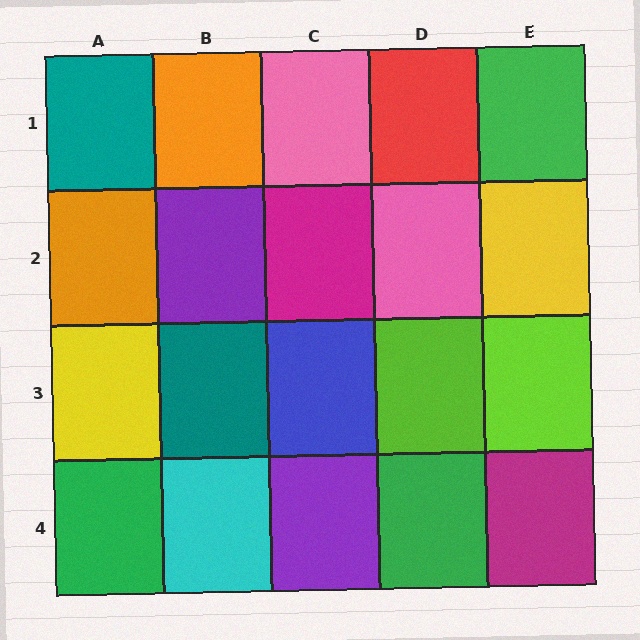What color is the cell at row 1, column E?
Green.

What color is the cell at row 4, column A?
Green.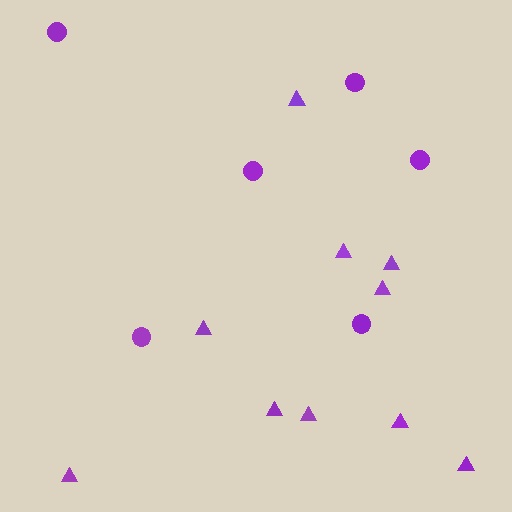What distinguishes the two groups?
There are 2 groups: one group of triangles (10) and one group of circles (6).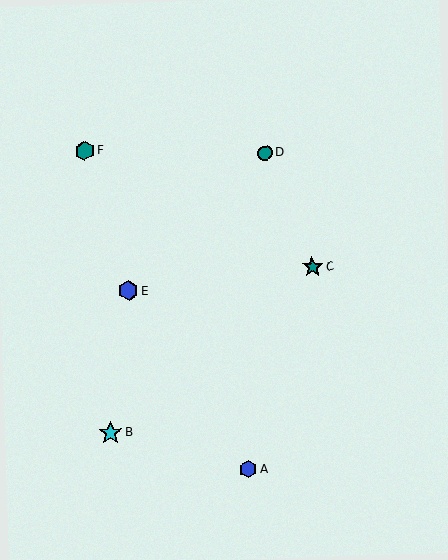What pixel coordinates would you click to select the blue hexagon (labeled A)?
Click at (248, 469) to select the blue hexagon A.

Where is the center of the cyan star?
The center of the cyan star is at (111, 433).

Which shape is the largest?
The cyan star (labeled B) is the largest.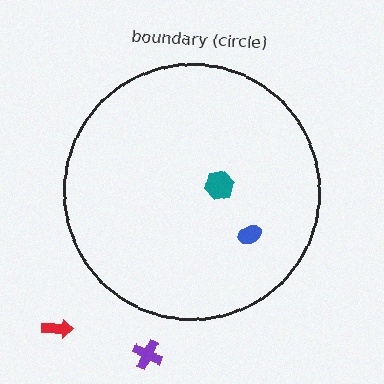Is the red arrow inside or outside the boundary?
Outside.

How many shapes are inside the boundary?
2 inside, 2 outside.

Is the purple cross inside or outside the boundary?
Outside.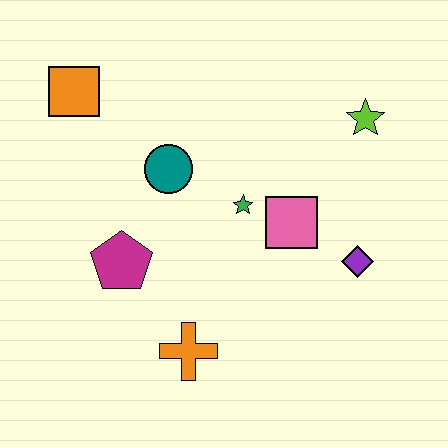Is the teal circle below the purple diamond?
No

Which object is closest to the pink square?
The green star is closest to the pink square.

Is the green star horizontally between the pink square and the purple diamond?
No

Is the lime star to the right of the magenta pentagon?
Yes